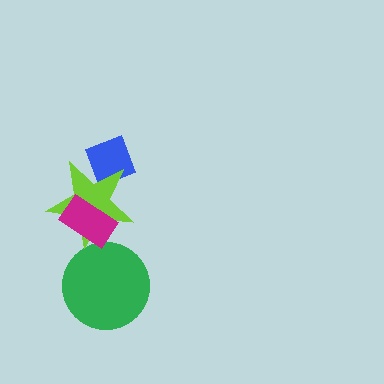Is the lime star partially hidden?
Yes, it is partially covered by another shape.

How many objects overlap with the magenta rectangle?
1 object overlaps with the magenta rectangle.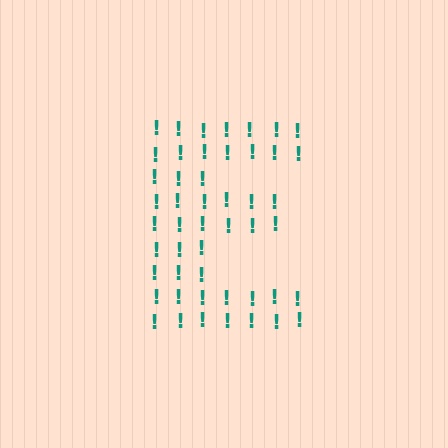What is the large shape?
The large shape is the letter E.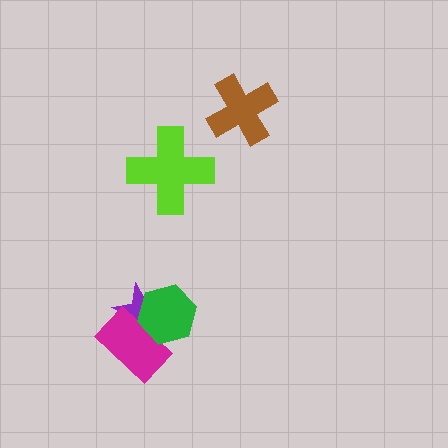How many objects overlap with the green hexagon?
2 objects overlap with the green hexagon.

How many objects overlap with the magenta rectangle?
2 objects overlap with the magenta rectangle.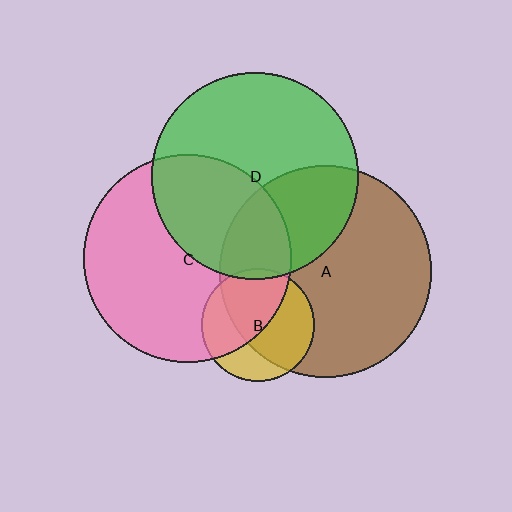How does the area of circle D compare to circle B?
Approximately 3.3 times.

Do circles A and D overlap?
Yes.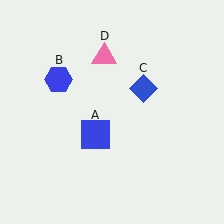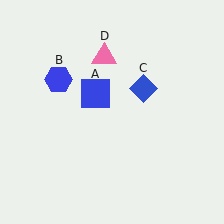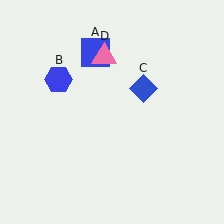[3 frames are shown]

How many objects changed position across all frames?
1 object changed position: blue square (object A).